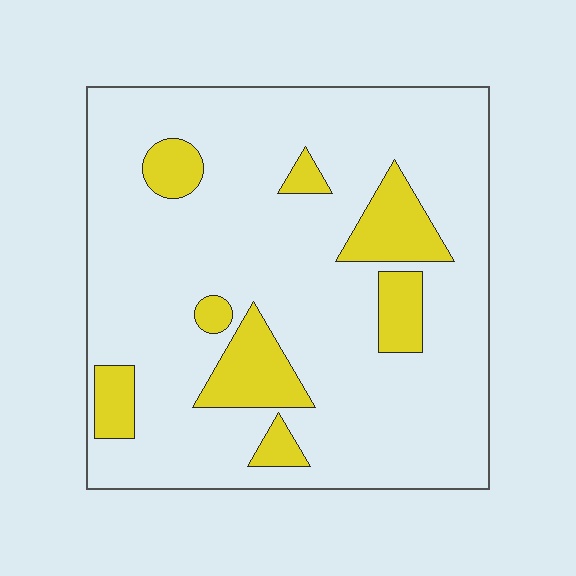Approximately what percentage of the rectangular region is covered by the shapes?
Approximately 15%.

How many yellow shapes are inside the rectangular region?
8.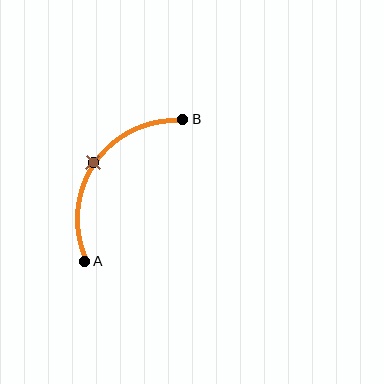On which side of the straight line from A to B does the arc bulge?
The arc bulges above and to the left of the straight line connecting A and B.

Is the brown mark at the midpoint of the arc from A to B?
Yes. The brown mark lies on the arc at equal arc-length from both A and B — it is the arc midpoint.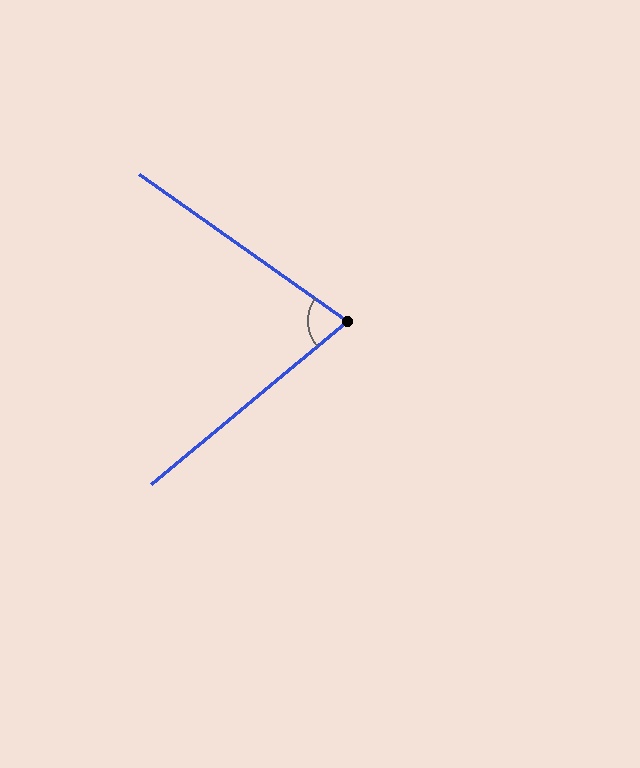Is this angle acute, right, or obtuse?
It is acute.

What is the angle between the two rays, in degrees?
Approximately 75 degrees.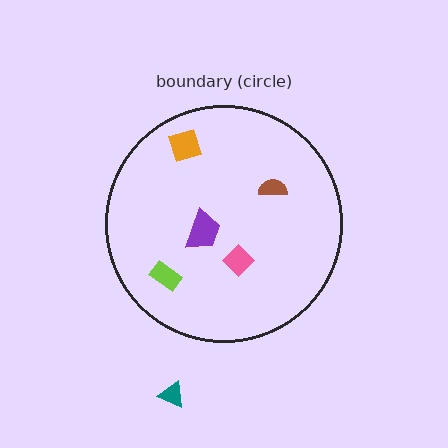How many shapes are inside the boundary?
5 inside, 1 outside.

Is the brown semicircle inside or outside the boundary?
Inside.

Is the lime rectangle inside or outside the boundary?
Inside.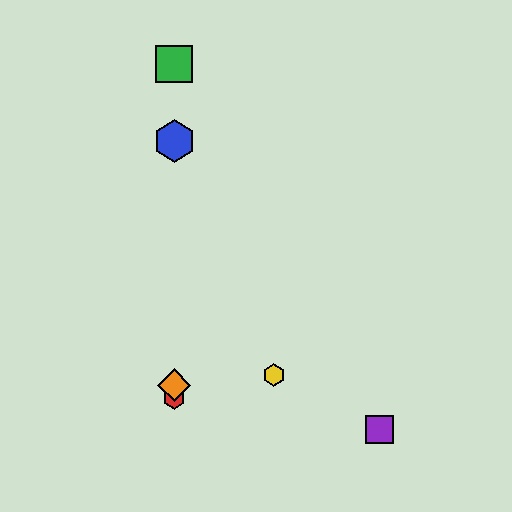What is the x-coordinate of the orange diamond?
The orange diamond is at x≈174.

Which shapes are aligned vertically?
The red hexagon, the blue hexagon, the green square, the orange diamond are aligned vertically.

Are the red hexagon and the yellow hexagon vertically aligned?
No, the red hexagon is at x≈174 and the yellow hexagon is at x≈274.